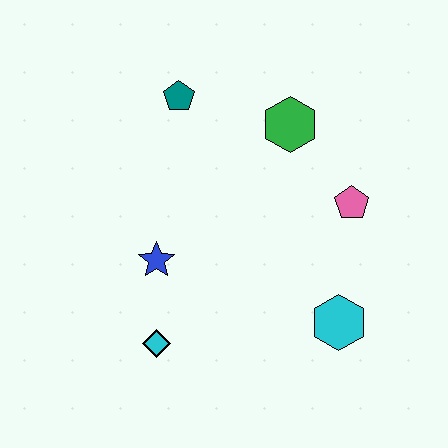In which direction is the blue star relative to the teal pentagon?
The blue star is below the teal pentagon.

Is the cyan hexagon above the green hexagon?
No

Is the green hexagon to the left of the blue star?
No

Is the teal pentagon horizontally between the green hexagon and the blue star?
Yes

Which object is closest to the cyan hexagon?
The pink pentagon is closest to the cyan hexagon.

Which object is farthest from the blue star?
The pink pentagon is farthest from the blue star.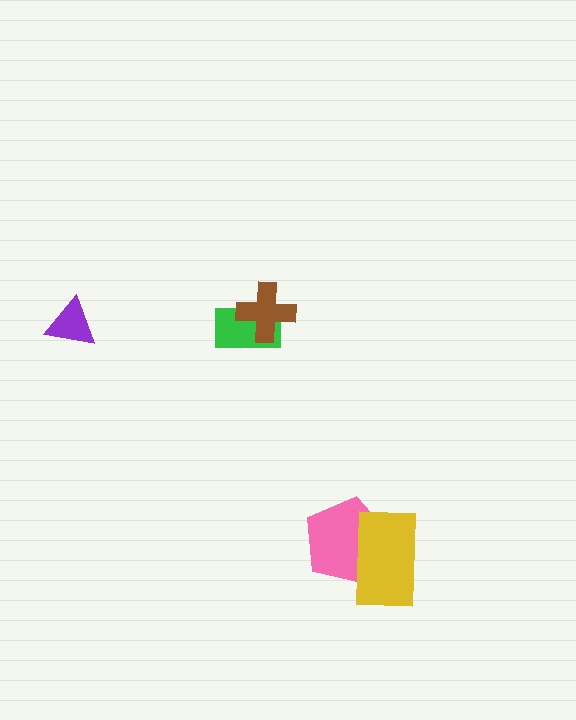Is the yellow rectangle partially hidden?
No, no other shape covers it.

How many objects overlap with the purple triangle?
0 objects overlap with the purple triangle.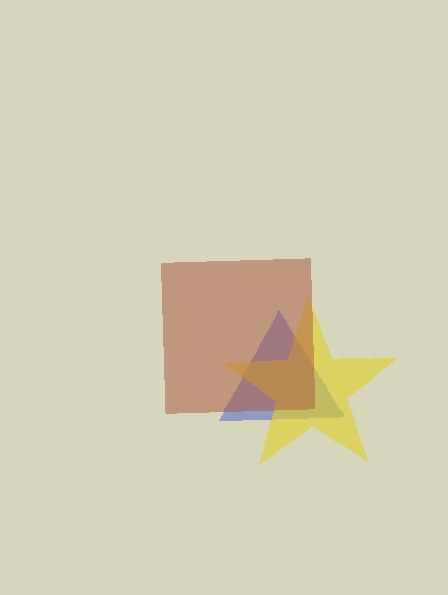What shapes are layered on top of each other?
The layered shapes are: a blue triangle, a yellow star, a brown square.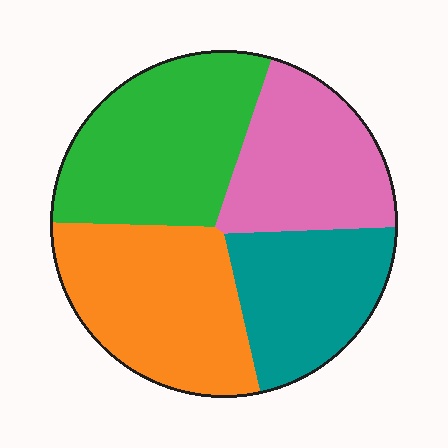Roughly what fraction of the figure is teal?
Teal takes up about one fifth (1/5) of the figure.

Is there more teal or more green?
Green.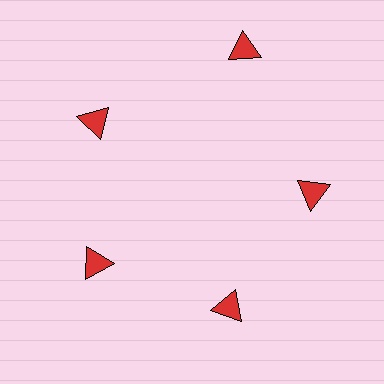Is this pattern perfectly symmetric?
No. The 5 red triangles are arranged in a ring, but one element near the 1 o'clock position is pushed outward from the center, breaking the 5-fold rotational symmetry.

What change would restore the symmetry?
The symmetry would be restored by moving it inward, back onto the ring so that all 5 triangles sit at equal angles and equal distance from the center.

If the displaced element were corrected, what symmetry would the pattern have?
It would have 5-fold rotational symmetry — the pattern would map onto itself every 72 degrees.